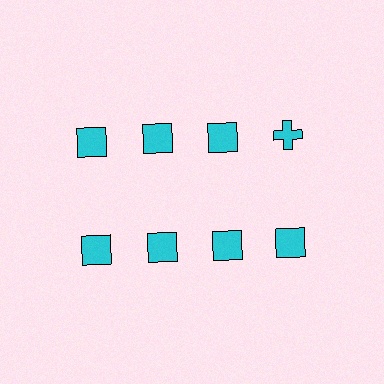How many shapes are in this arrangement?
There are 8 shapes arranged in a grid pattern.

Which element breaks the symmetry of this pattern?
The cyan cross in the top row, second from right column breaks the symmetry. All other shapes are cyan squares.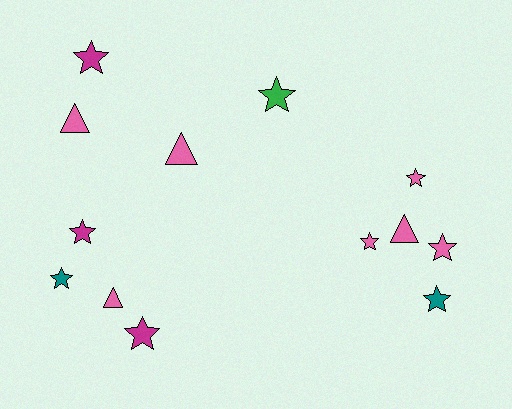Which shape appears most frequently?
Star, with 9 objects.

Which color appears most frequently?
Pink, with 7 objects.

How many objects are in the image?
There are 13 objects.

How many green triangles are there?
There are no green triangles.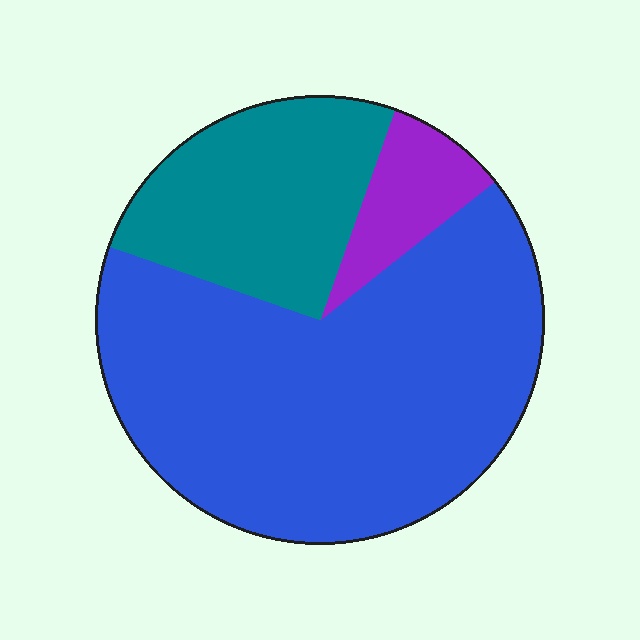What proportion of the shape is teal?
Teal covers roughly 25% of the shape.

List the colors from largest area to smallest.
From largest to smallest: blue, teal, purple.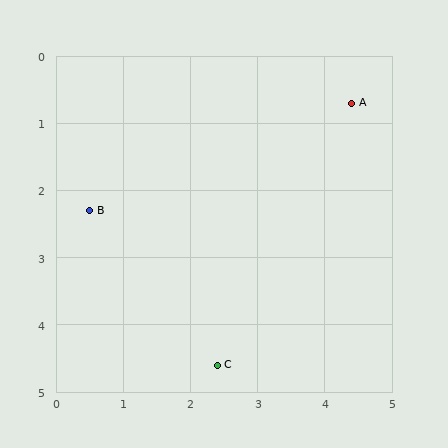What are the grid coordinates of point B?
Point B is at approximately (0.5, 2.3).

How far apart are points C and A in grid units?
Points C and A are about 4.4 grid units apart.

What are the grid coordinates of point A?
Point A is at approximately (4.4, 0.7).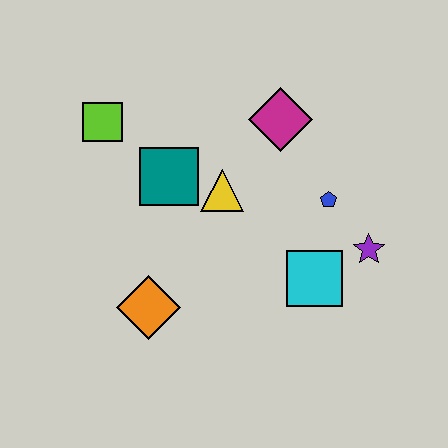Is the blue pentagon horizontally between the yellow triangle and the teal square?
No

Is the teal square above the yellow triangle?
Yes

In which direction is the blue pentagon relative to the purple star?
The blue pentagon is above the purple star.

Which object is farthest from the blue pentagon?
The lime square is farthest from the blue pentagon.